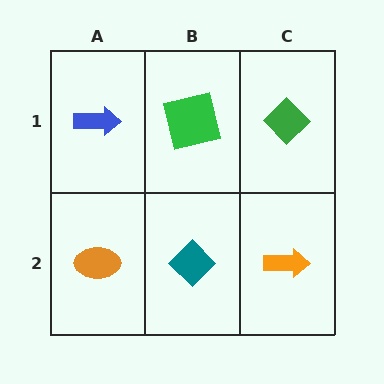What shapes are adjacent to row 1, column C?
An orange arrow (row 2, column C), a green square (row 1, column B).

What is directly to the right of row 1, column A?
A green square.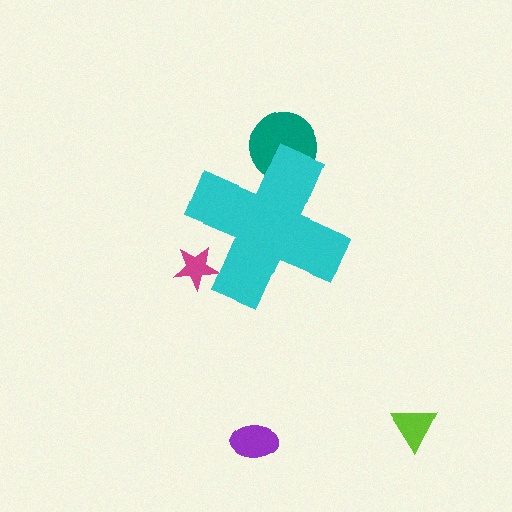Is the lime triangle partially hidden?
No, the lime triangle is fully visible.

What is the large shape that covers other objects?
A cyan cross.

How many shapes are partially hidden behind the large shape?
2 shapes are partially hidden.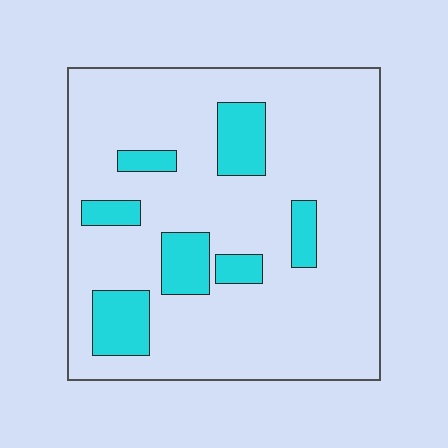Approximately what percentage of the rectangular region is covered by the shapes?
Approximately 15%.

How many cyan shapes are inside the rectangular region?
7.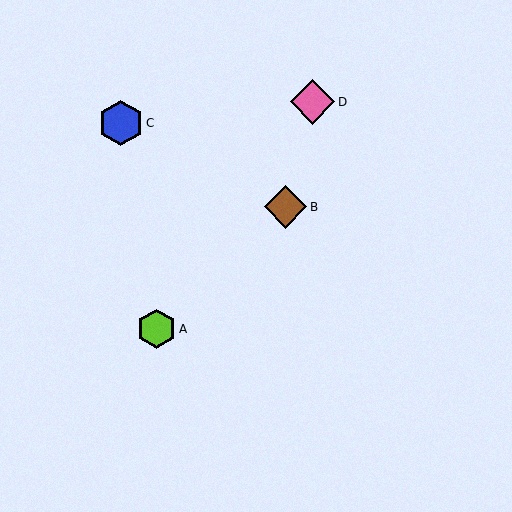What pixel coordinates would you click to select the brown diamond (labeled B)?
Click at (286, 207) to select the brown diamond B.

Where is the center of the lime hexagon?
The center of the lime hexagon is at (156, 329).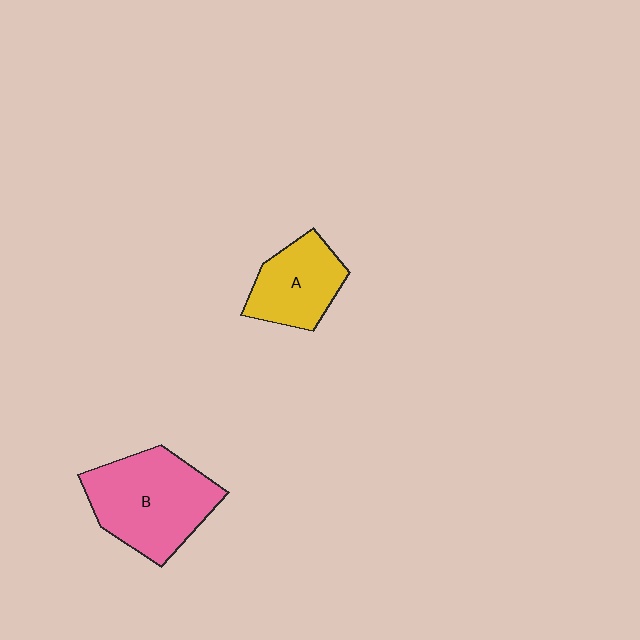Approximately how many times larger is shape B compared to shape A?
Approximately 1.6 times.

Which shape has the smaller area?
Shape A (yellow).